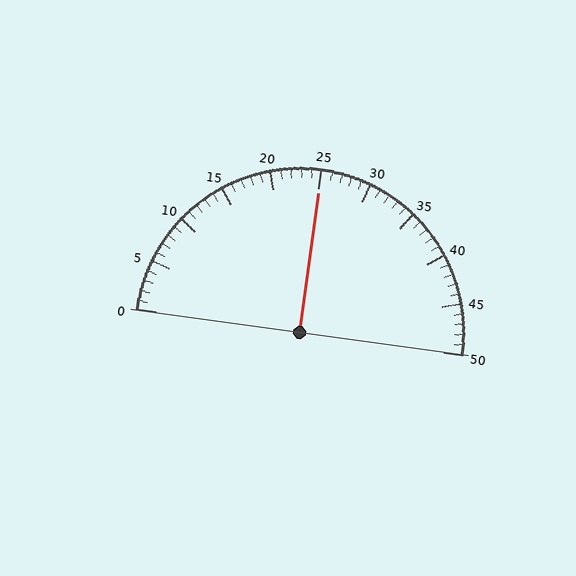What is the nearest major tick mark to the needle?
The nearest major tick mark is 25.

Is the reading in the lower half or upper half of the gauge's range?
The reading is in the upper half of the range (0 to 50).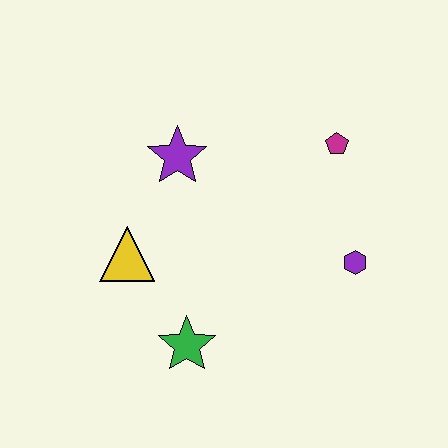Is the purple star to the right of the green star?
No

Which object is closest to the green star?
The yellow triangle is closest to the green star.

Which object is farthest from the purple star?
The purple hexagon is farthest from the purple star.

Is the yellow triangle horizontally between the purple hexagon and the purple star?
No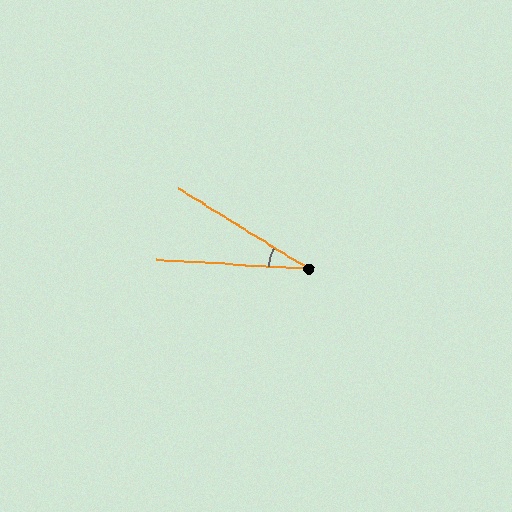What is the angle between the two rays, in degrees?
Approximately 28 degrees.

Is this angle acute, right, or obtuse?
It is acute.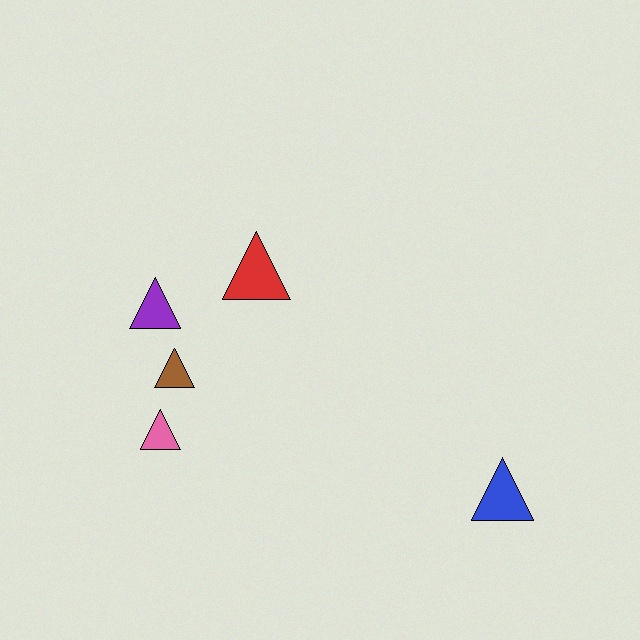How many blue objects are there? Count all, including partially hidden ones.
There is 1 blue object.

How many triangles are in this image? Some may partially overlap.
There are 5 triangles.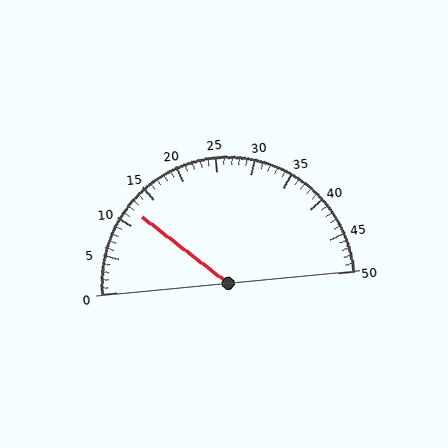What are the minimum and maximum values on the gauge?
The gauge ranges from 0 to 50.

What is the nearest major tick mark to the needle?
The nearest major tick mark is 10.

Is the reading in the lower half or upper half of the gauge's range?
The reading is in the lower half of the range (0 to 50).